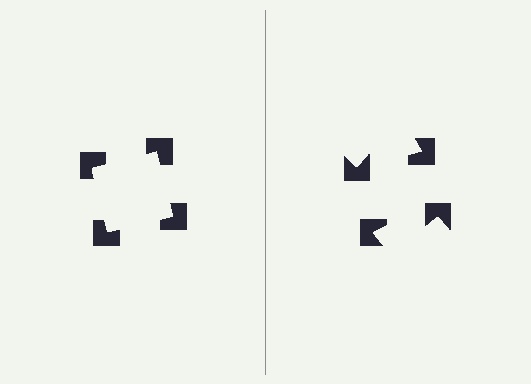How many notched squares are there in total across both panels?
8 — 4 on each side.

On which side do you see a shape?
An illusory square appears on the left side. On the right side the wedge cuts are rotated, so no coherent shape forms.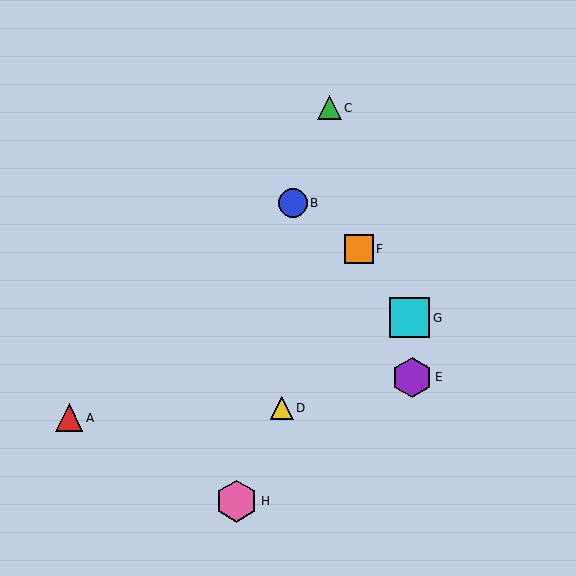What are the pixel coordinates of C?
Object C is at (329, 108).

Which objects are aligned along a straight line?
Objects D, F, H are aligned along a straight line.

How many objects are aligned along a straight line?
3 objects (D, F, H) are aligned along a straight line.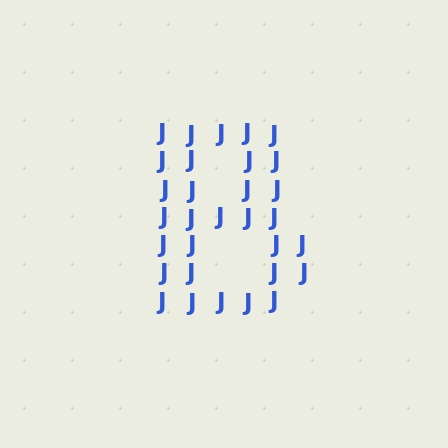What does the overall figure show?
The overall figure shows the letter B.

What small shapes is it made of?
It is made of small letter J's.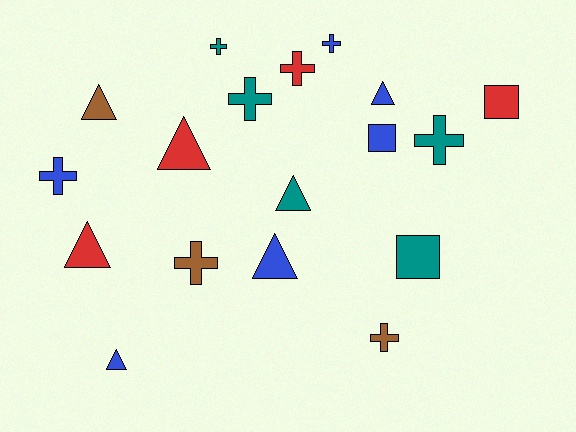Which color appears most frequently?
Blue, with 6 objects.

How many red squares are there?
There is 1 red square.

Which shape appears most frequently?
Cross, with 8 objects.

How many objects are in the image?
There are 18 objects.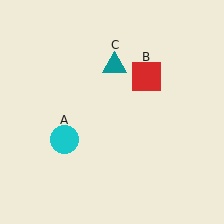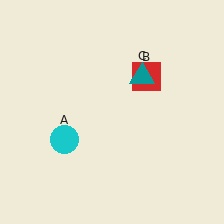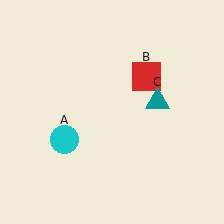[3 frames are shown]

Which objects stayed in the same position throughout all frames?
Cyan circle (object A) and red square (object B) remained stationary.